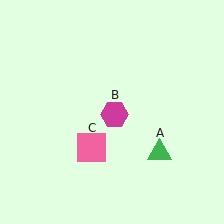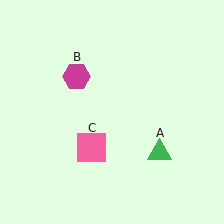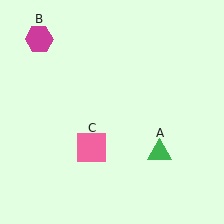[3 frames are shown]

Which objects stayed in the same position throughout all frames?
Green triangle (object A) and pink square (object C) remained stationary.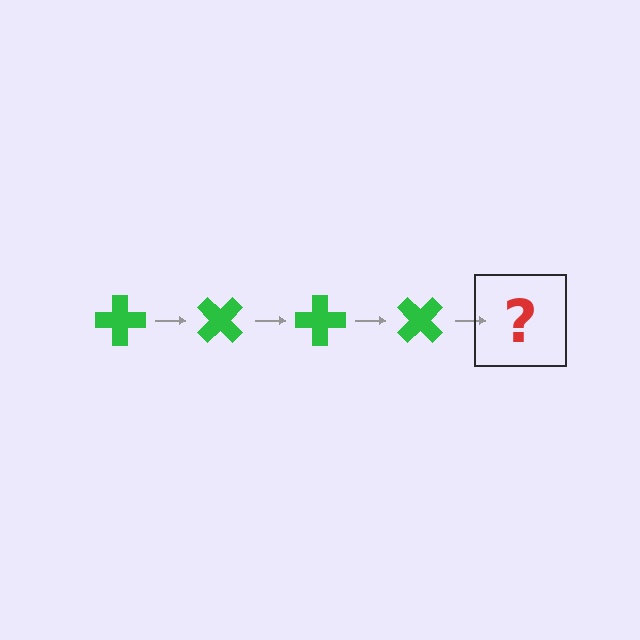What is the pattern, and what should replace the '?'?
The pattern is that the cross rotates 45 degrees each step. The '?' should be a green cross rotated 180 degrees.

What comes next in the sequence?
The next element should be a green cross rotated 180 degrees.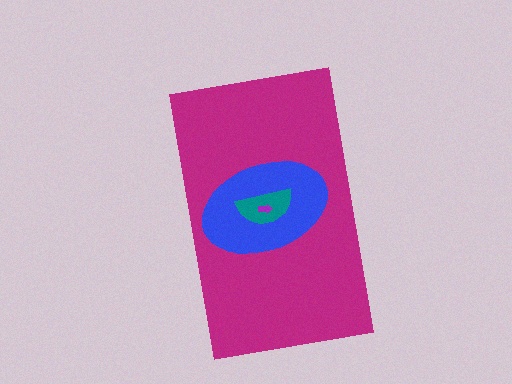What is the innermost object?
The purple arrow.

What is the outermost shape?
The magenta rectangle.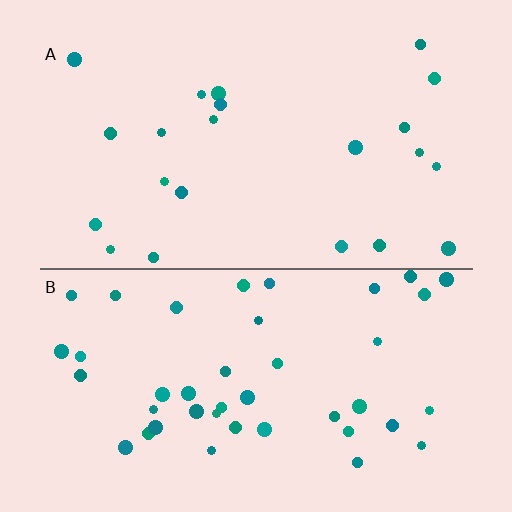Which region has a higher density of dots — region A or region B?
B (the bottom).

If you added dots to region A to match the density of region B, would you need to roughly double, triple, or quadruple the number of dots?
Approximately double.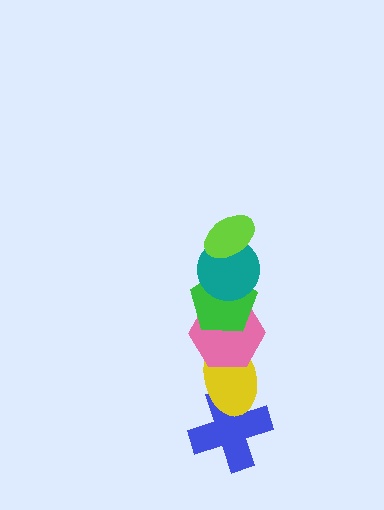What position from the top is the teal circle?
The teal circle is 2nd from the top.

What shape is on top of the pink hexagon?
The green pentagon is on top of the pink hexagon.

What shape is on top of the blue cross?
The yellow ellipse is on top of the blue cross.